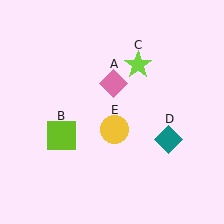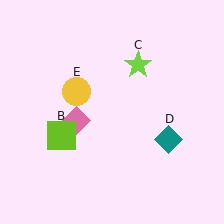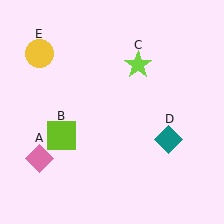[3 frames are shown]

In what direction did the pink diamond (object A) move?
The pink diamond (object A) moved down and to the left.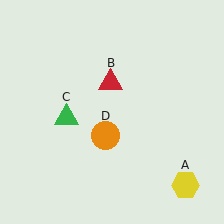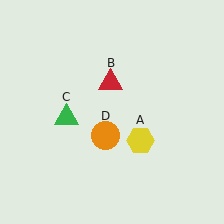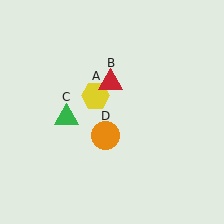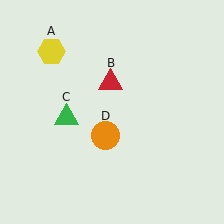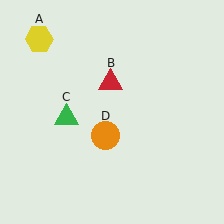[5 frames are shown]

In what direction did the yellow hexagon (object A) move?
The yellow hexagon (object A) moved up and to the left.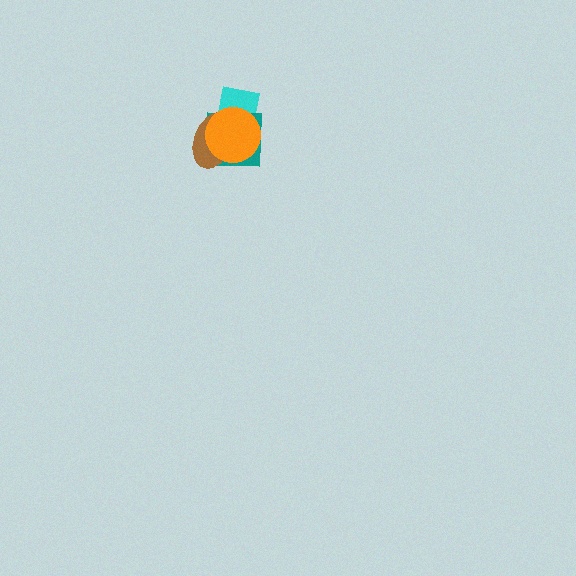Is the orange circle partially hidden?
No, no other shape covers it.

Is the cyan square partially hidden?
Yes, it is partially covered by another shape.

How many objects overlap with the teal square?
3 objects overlap with the teal square.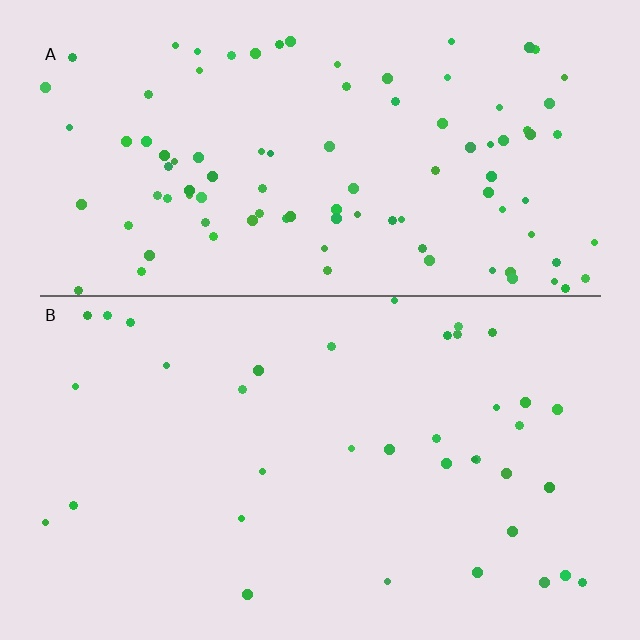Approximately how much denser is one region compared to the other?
Approximately 2.6× — region A over region B.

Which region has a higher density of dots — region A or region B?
A (the top).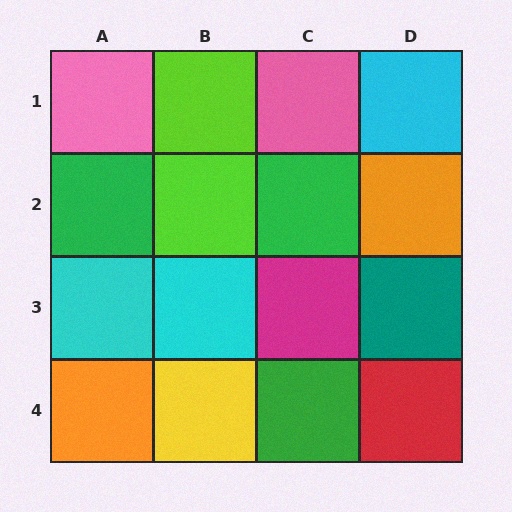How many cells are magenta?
1 cell is magenta.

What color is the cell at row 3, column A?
Cyan.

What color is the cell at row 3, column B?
Cyan.